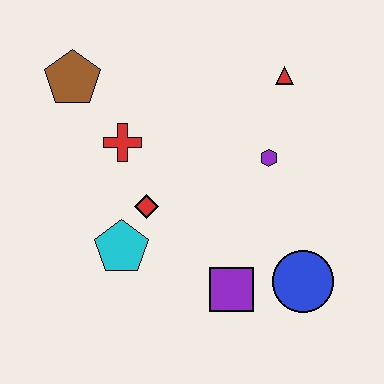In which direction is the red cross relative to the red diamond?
The red cross is above the red diamond.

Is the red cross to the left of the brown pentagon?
No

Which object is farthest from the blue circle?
The brown pentagon is farthest from the blue circle.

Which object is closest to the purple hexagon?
The red triangle is closest to the purple hexagon.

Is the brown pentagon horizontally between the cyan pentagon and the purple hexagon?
No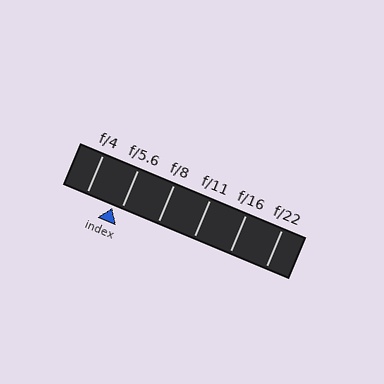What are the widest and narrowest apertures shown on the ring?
The widest aperture shown is f/4 and the narrowest is f/22.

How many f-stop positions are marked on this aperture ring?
There are 6 f-stop positions marked.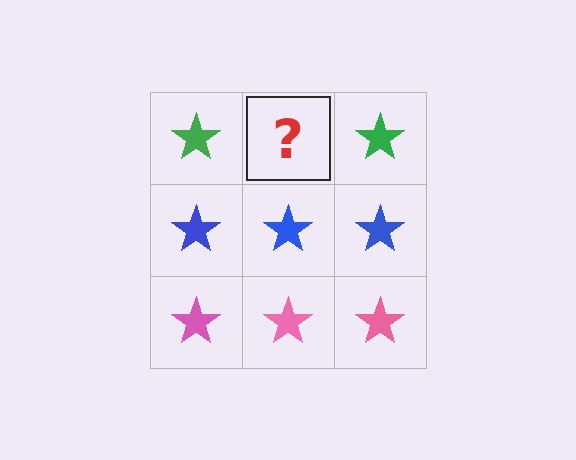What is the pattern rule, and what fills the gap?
The rule is that each row has a consistent color. The gap should be filled with a green star.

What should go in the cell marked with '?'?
The missing cell should contain a green star.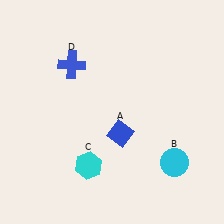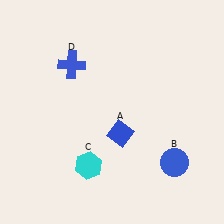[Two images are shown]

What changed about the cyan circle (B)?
In Image 1, B is cyan. In Image 2, it changed to blue.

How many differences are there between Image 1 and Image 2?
There is 1 difference between the two images.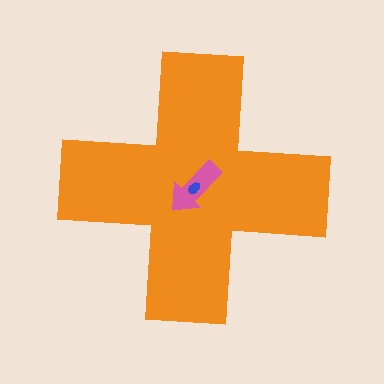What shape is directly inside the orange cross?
The pink arrow.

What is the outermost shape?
The orange cross.